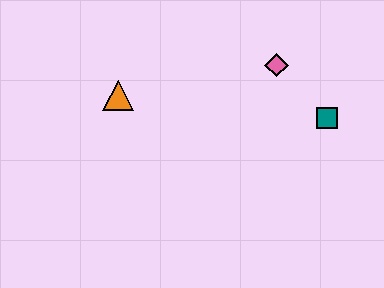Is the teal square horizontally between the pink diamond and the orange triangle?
No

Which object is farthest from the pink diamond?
The orange triangle is farthest from the pink diamond.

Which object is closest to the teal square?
The pink diamond is closest to the teal square.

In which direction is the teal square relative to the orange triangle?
The teal square is to the right of the orange triangle.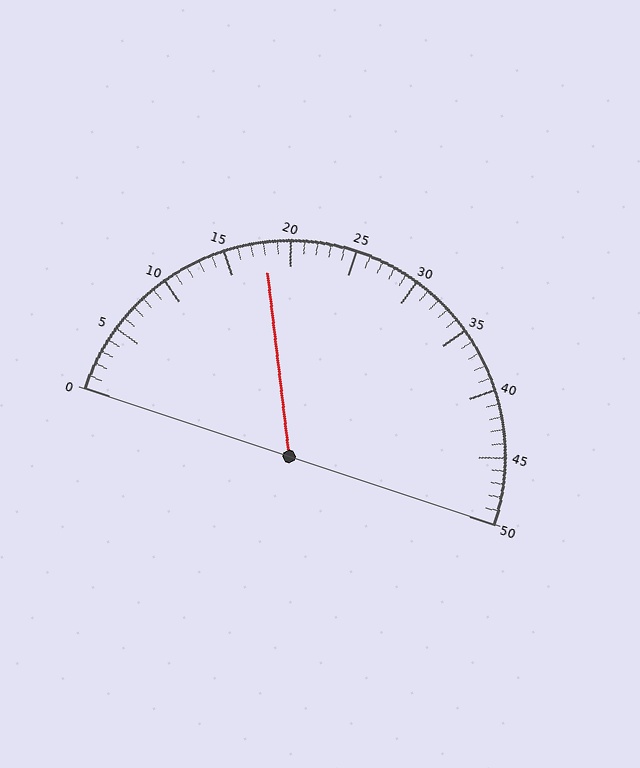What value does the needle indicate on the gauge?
The needle indicates approximately 18.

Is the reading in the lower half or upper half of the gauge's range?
The reading is in the lower half of the range (0 to 50).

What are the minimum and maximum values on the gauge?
The gauge ranges from 0 to 50.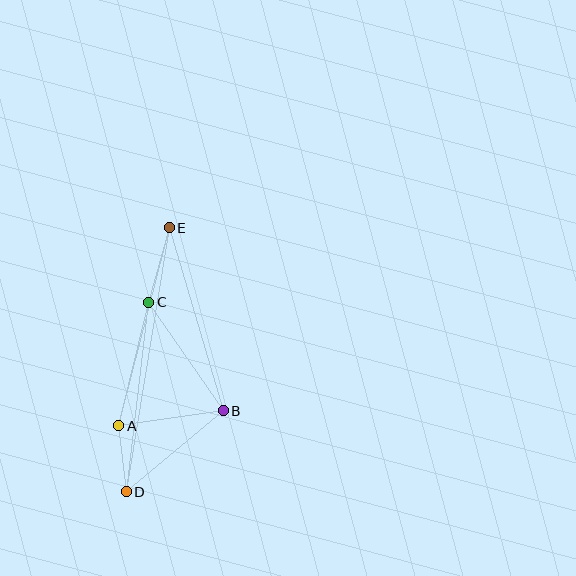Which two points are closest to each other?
Points A and D are closest to each other.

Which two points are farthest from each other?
Points D and E are farthest from each other.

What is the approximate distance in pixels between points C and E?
The distance between C and E is approximately 78 pixels.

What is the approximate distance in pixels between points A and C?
The distance between A and C is approximately 127 pixels.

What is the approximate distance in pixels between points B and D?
The distance between B and D is approximately 126 pixels.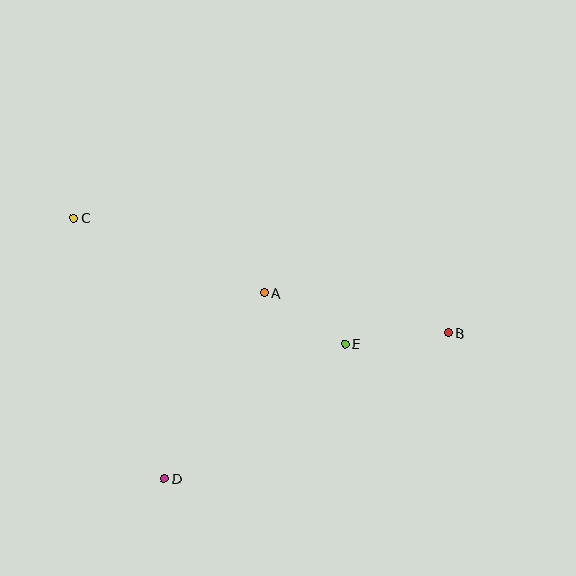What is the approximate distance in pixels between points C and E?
The distance between C and E is approximately 299 pixels.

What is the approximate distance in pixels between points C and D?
The distance between C and D is approximately 276 pixels.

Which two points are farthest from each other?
Points B and C are farthest from each other.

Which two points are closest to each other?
Points A and E are closest to each other.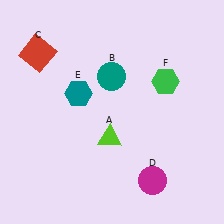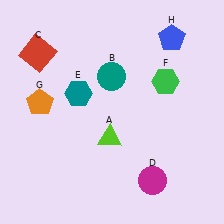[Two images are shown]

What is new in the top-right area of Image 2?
A blue pentagon (H) was added in the top-right area of Image 2.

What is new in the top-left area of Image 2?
An orange pentagon (G) was added in the top-left area of Image 2.